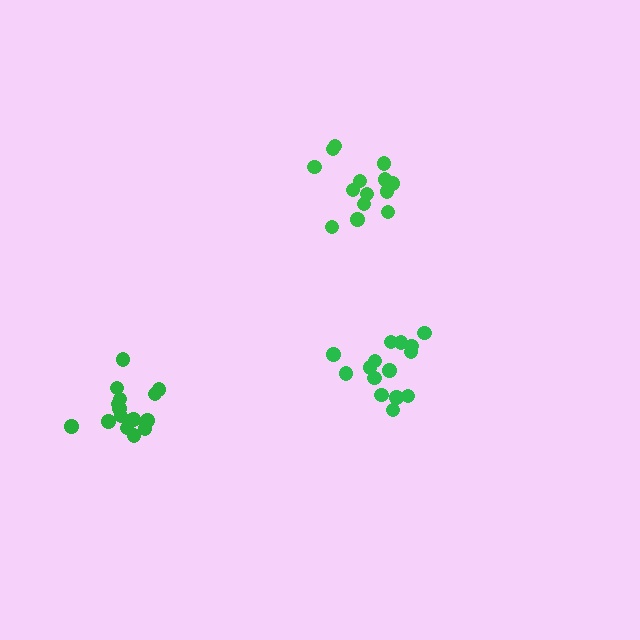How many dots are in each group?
Group 1: 15 dots, Group 2: 14 dots, Group 3: 15 dots (44 total).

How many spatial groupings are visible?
There are 3 spatial groupings.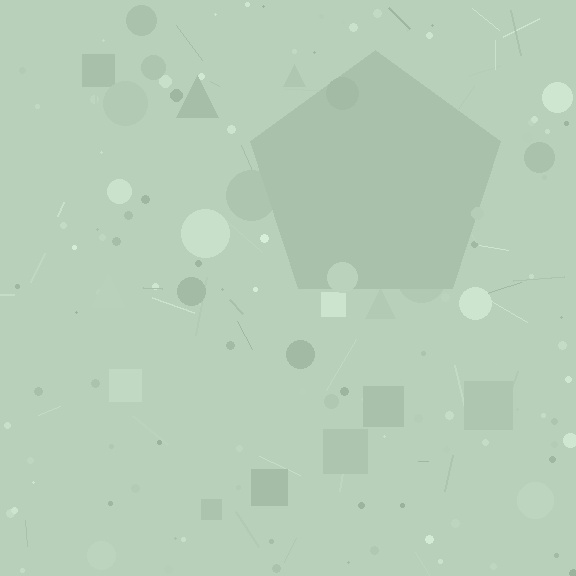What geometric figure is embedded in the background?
A pentagon is embedded in the background.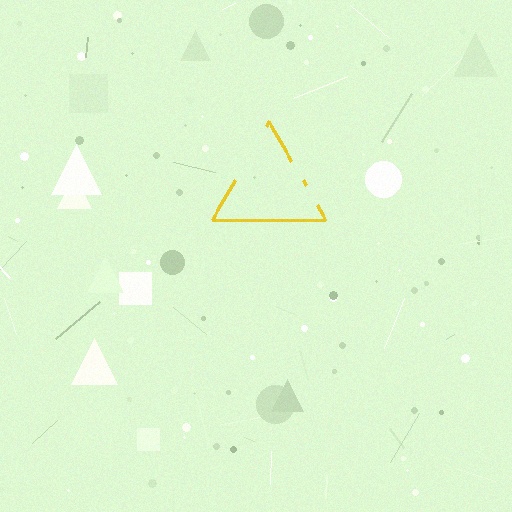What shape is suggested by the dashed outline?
The dashed outline suggests a triangle.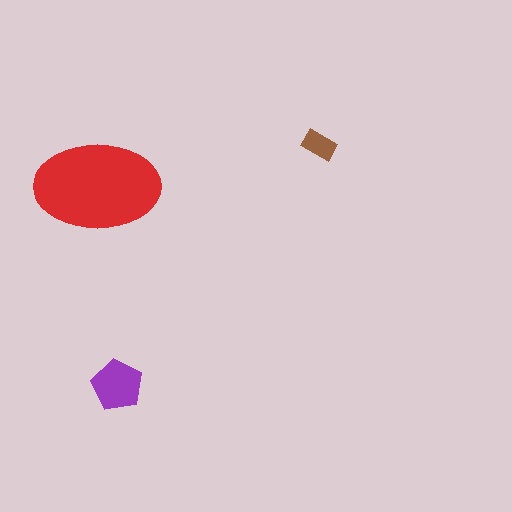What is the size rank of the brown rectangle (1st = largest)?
3rd.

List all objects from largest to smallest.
The red ellipse, the purple pentagon, the brown rectangle.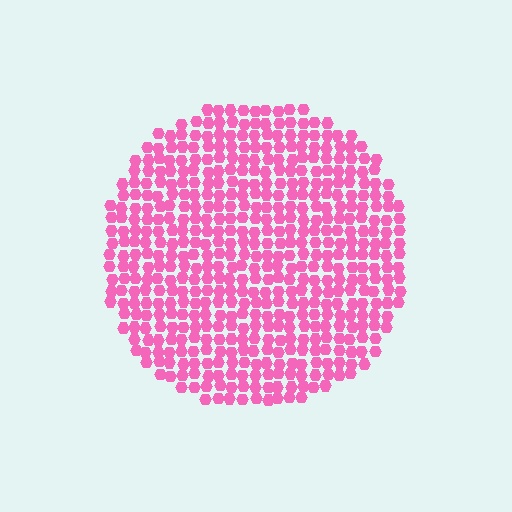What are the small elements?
The small elements are hexagons.